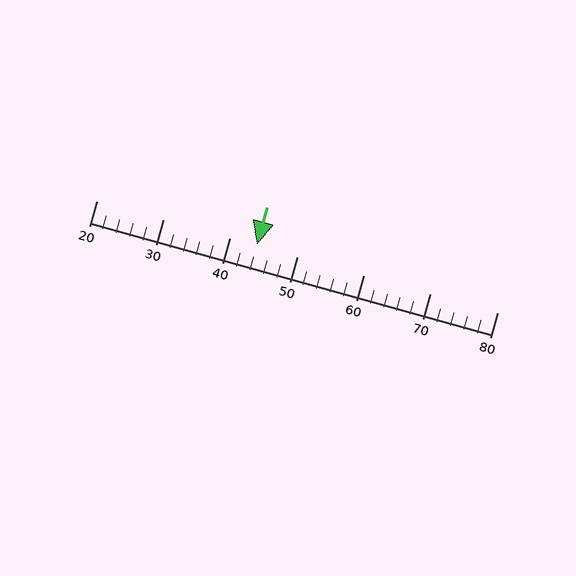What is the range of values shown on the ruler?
The ruler shows values from 20 to 80.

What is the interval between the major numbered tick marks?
The major tick marks are spaced 10 units apart.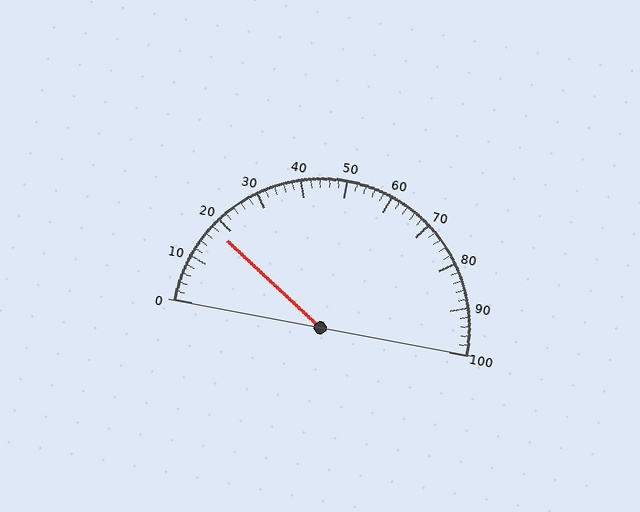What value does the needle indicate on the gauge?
The needle indicates approximately 18.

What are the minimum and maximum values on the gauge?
The gauge ranges from 0 to 100.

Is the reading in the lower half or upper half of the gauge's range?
The reading is in the lower half of the range (0 to 100).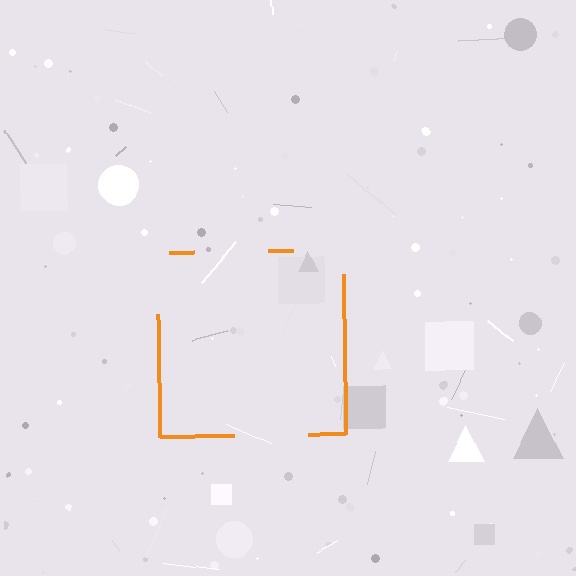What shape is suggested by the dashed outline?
The dashed outline suggests a square.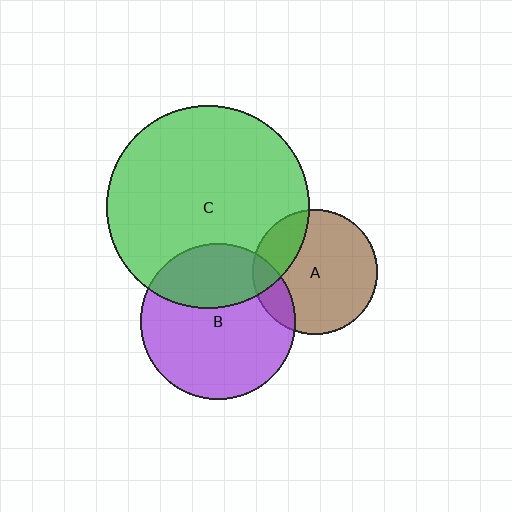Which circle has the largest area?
Circle C (green).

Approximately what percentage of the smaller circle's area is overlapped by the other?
Approximately 30%.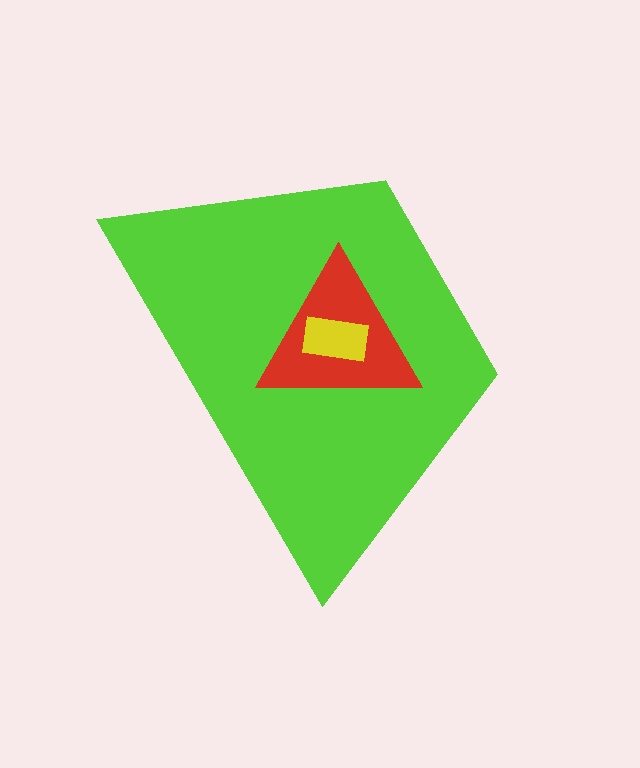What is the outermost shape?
The lime trapezoid.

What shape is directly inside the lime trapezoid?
The red triangle.